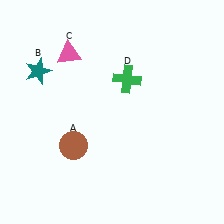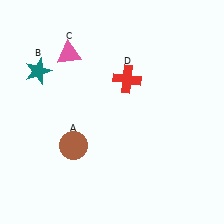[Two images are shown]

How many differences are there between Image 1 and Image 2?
There is 1 difference between the two images.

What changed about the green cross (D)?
In Image 1, D is green. In Image 2, it changed to red.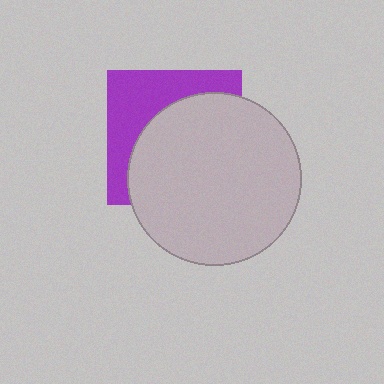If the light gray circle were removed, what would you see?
You would see the complete purple square.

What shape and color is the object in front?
The object in front is a light gray circle.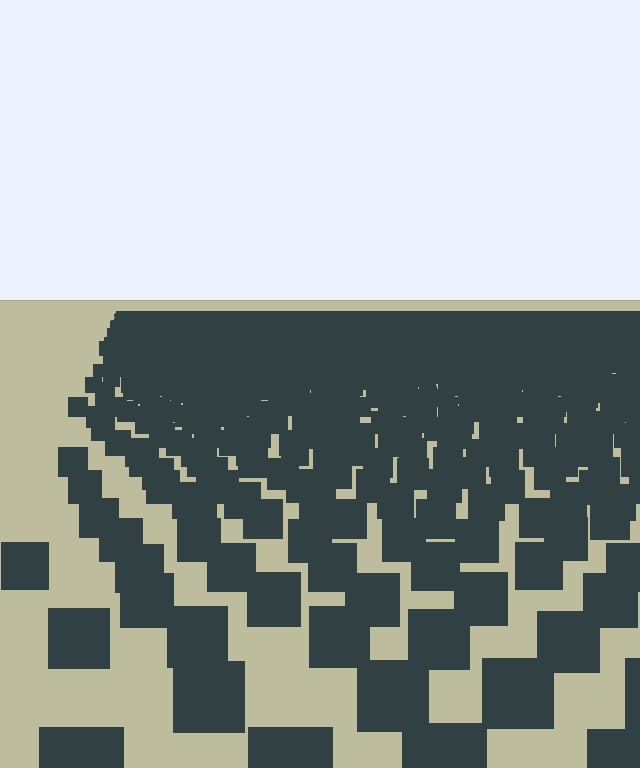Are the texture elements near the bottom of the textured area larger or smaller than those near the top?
Larger. Near the bottom, elements are closer to the viewer and appear at a bigger on-screen size.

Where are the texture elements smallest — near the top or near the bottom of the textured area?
Near the top.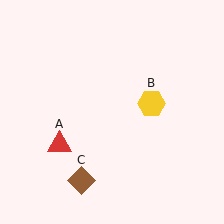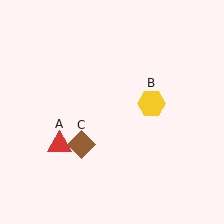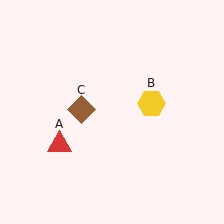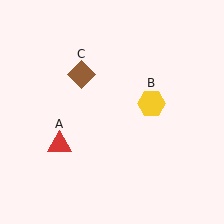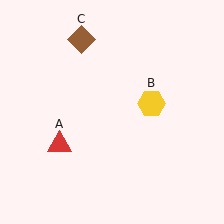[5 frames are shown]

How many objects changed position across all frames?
1 object changed position: brown diamond (object C).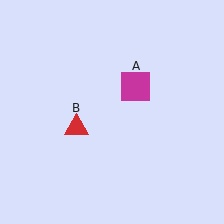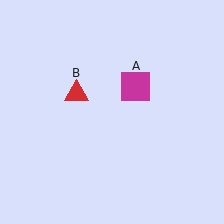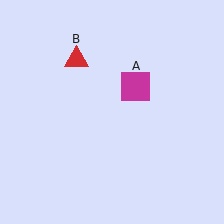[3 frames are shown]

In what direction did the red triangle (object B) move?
The red triangle (object B) moved up.